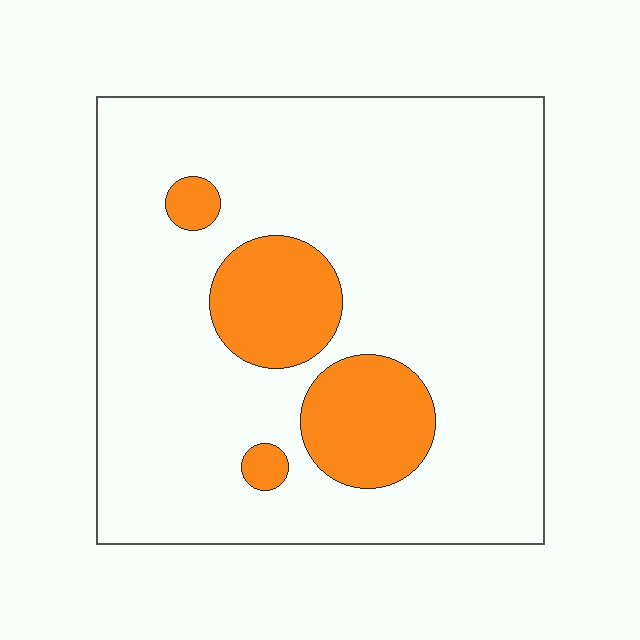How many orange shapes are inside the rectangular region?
4.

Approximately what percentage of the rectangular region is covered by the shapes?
Approximately 15%.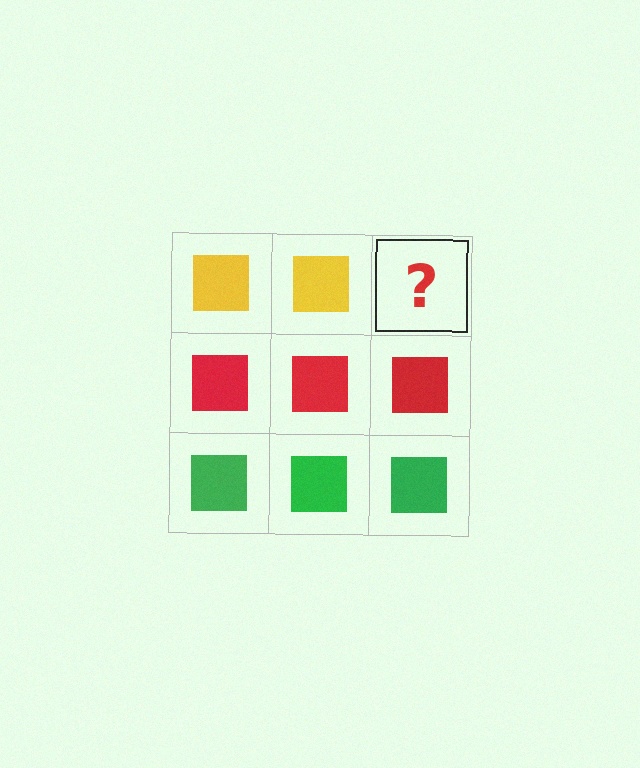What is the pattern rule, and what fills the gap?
The rule is that each row has a consistent color. The gap should be filled with a yellow square.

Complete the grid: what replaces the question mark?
The question mark should be replaced with a yellow square.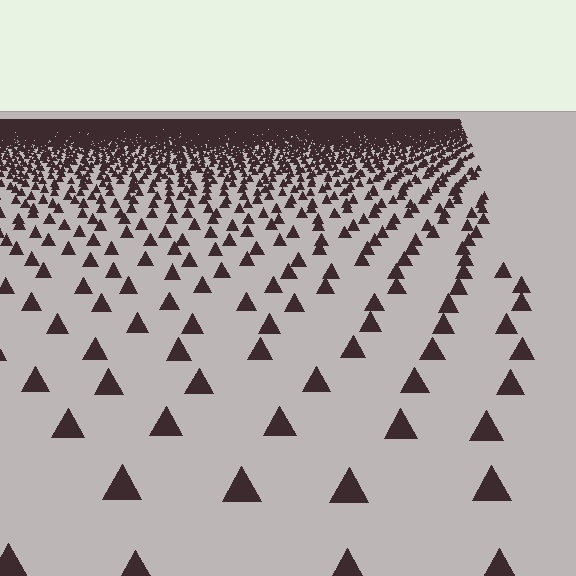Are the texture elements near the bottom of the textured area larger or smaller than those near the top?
Larger. Near the bottom, elements are closer to the viewer and appear at a bigger on-screen size.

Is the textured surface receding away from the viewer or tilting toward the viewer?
The surface is receding away from the viewer. Texture elements get smaller and denser toward the top.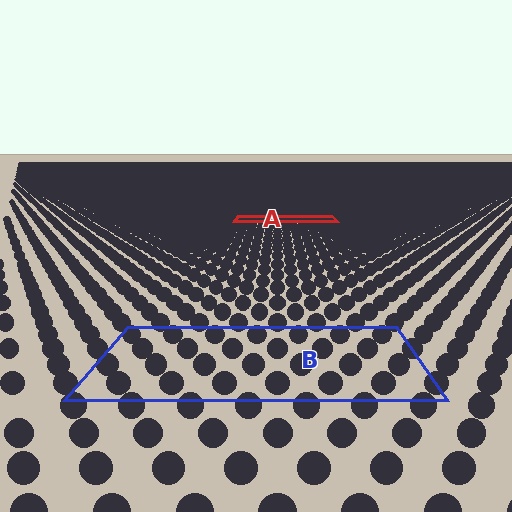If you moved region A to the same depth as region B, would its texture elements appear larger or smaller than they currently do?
They would appear larger. At a closer depth, the same texture elements are projected at a bigger on-screen size.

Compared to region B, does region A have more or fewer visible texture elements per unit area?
Region A has more texture elements per unit area — they are packed more densely because it is farther away.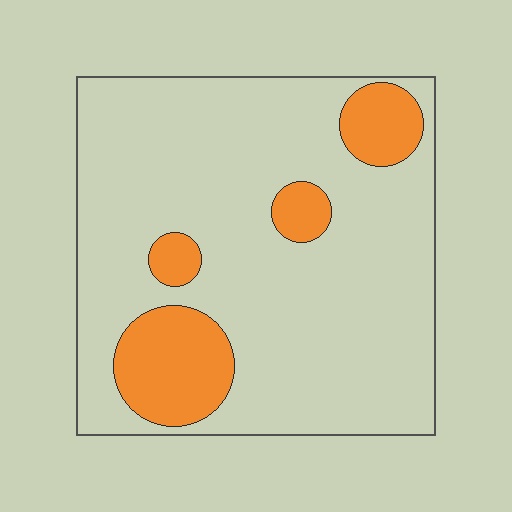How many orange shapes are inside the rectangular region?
4.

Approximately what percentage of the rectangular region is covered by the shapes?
Approximately 15%.